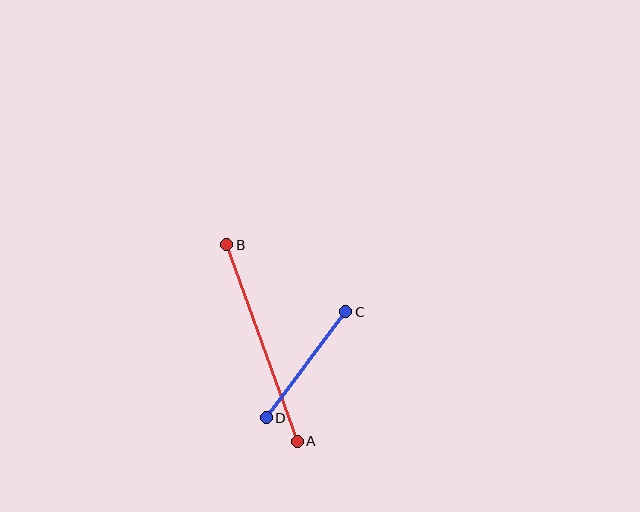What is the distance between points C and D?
The distance is approximately 133 pixels.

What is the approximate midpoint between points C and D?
The midpoint is at approximately (306, 365) pixels.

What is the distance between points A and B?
The distance is approximately 209 pixels.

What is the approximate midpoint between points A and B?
The midpoint is at approximately (262, 343) pixels.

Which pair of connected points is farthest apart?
Points A and B are farthest apart.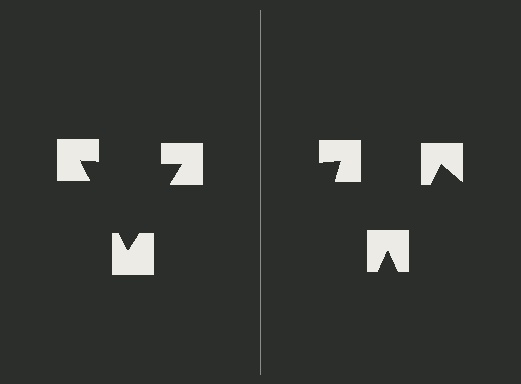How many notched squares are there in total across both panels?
6 — 3 on each side.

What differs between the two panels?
The notched squares are positioned identically on both sides; only the wedge orientations differ. On the left they align to a triangle; on the right they are misaligned.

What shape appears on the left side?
An illusory triangle.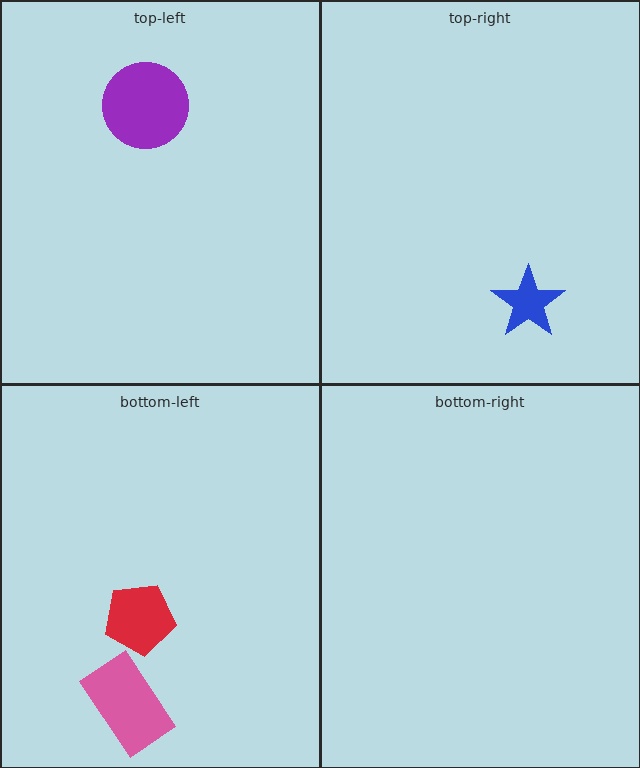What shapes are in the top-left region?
The purple circle.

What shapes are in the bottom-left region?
The red pentagon, the pink rectangle.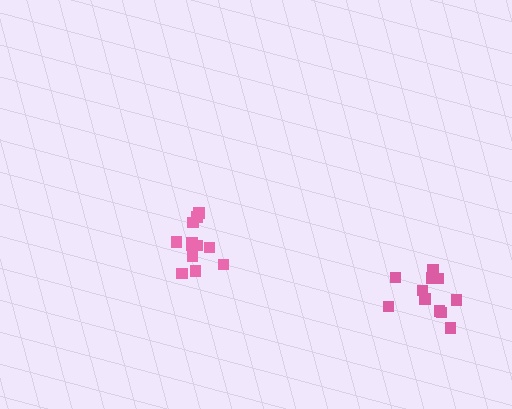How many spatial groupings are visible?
There are 2 spatial groupings.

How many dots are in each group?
Group 1: 12 dots, Group 2: 11 dots (23 total).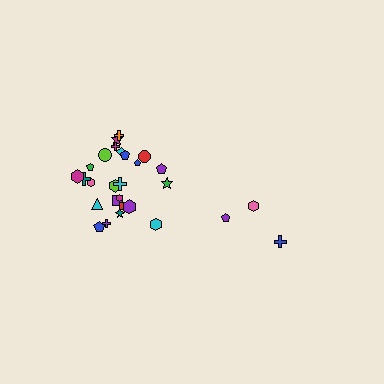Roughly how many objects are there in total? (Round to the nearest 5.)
Roughly 30 objects in total.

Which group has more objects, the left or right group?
The left group.